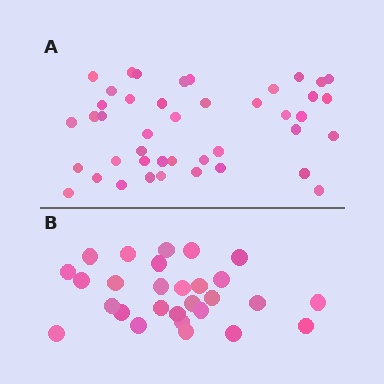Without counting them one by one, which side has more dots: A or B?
Region A (the top region) has more dots.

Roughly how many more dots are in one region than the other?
Region A has approximately 15 more dots than region B.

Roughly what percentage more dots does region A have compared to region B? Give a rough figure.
About 55% more.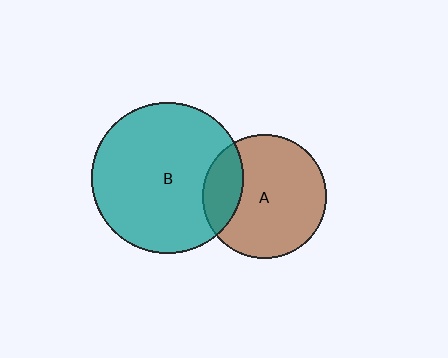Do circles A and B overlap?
Yes.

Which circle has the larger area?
Circle B (teal).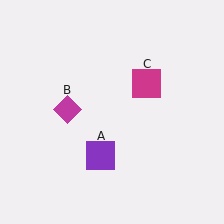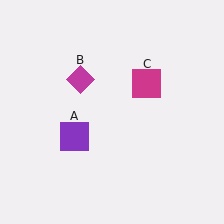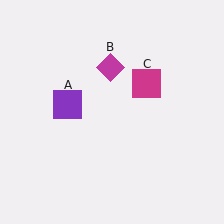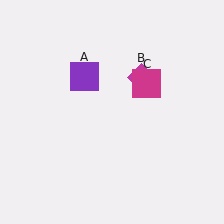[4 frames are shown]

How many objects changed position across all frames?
2 objects changed position: purple square (object A), magenta diamond (object B).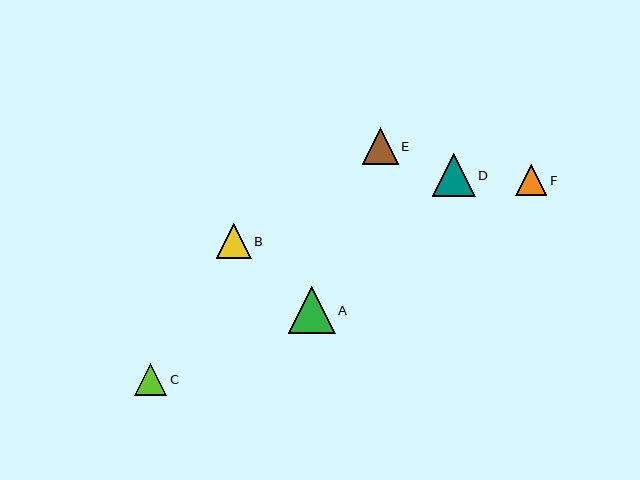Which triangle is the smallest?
Triangle F is the smallest with a size of approximately 31 pixels.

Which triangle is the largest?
Triangle A is the largest with a size of approximately 47 pixels.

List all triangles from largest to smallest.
From largest to smallest: A, D, E, B, C, F.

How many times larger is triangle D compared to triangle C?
Triangle D is approximately 1.3 times the size of triangle C.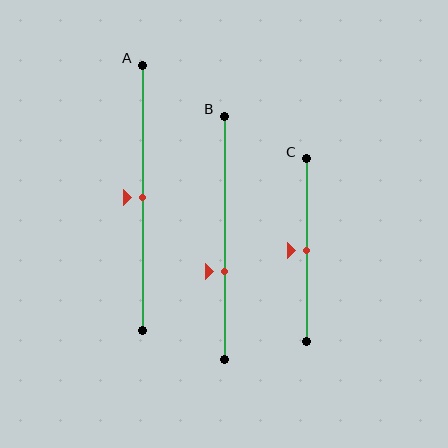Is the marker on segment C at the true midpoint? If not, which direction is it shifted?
Yes, the marker on segment C is at the true midpoint.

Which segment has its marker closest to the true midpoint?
Segment A has its marker closest to the true midpoint.